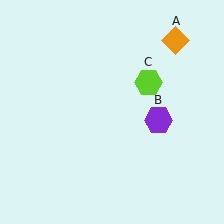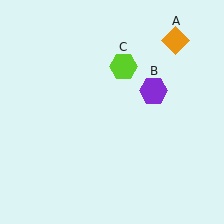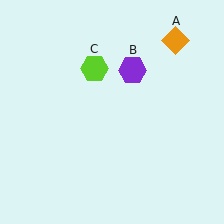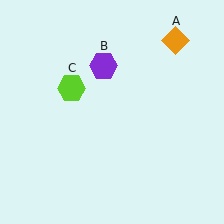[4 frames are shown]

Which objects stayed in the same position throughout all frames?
Orange diamond (object A) remained stationary.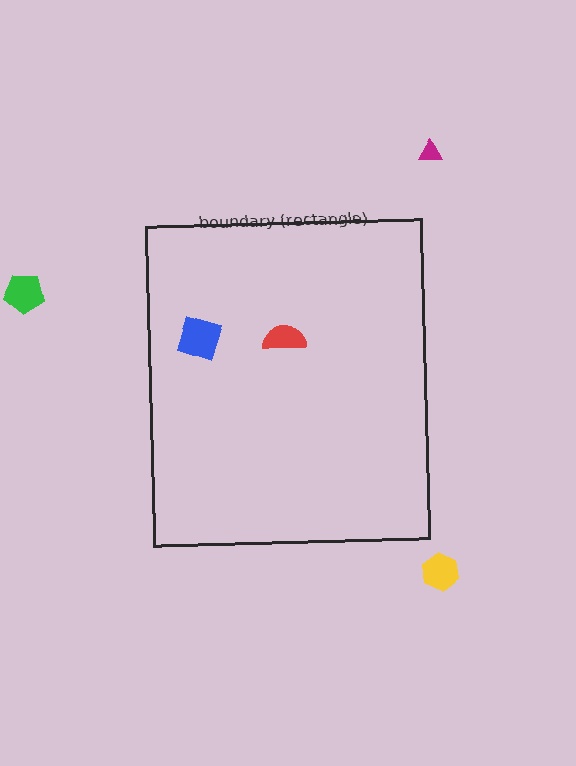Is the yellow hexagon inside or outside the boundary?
Outside.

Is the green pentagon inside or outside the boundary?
Outside.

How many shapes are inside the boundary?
2 inside, 3 outside.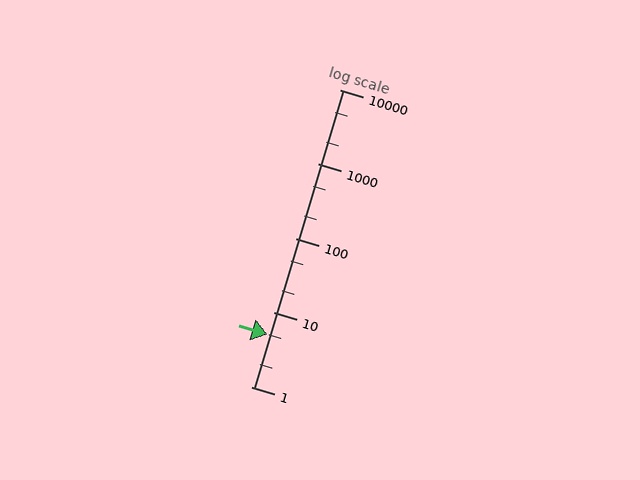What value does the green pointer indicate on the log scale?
The pointer indicates approximately 5.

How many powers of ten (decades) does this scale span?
The scale spans 4 decades, from 1 to 10000.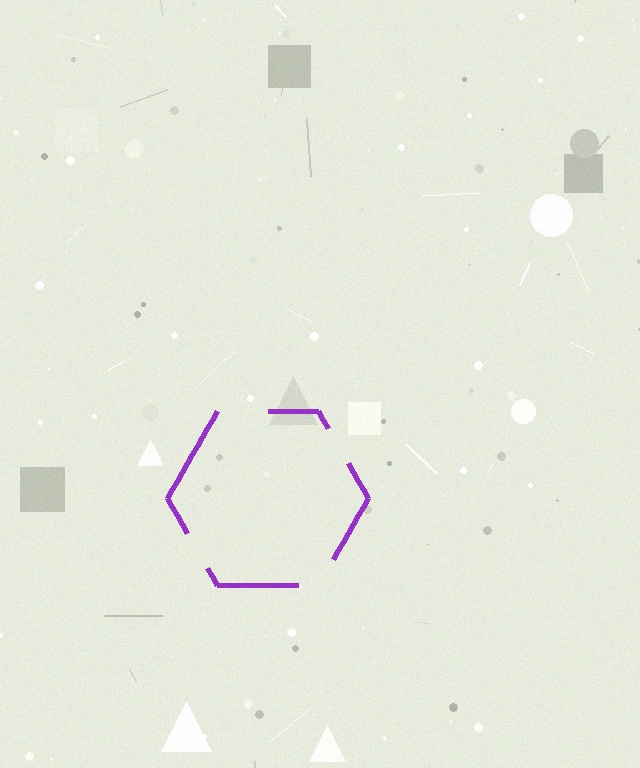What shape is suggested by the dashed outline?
The dashed outline suggests a hexagon.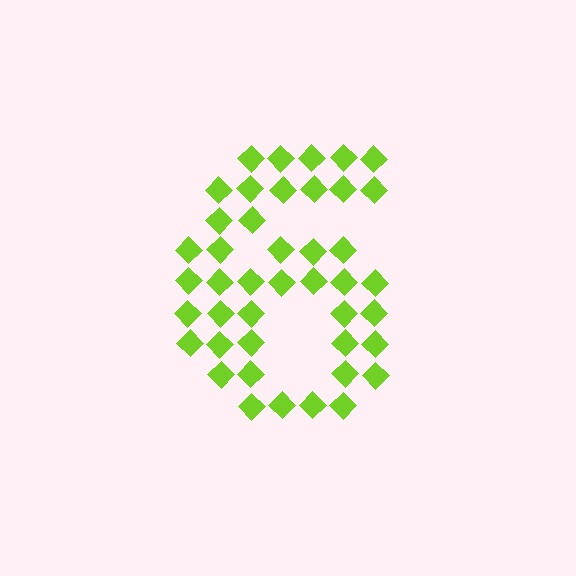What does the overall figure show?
The overall figure shows the digit 6.